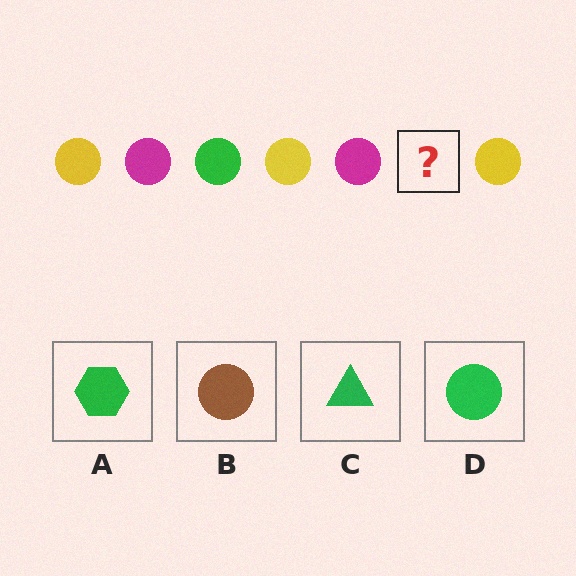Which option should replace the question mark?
Option D.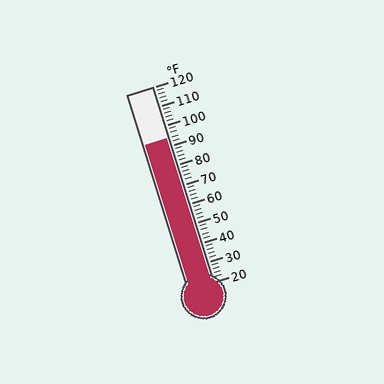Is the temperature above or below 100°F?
The temperature is below 100°F.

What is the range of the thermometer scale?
The thermometer scale ranges from 20°F to 120°F.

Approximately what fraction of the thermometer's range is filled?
The thermometer is filled to approximately 75% of its range.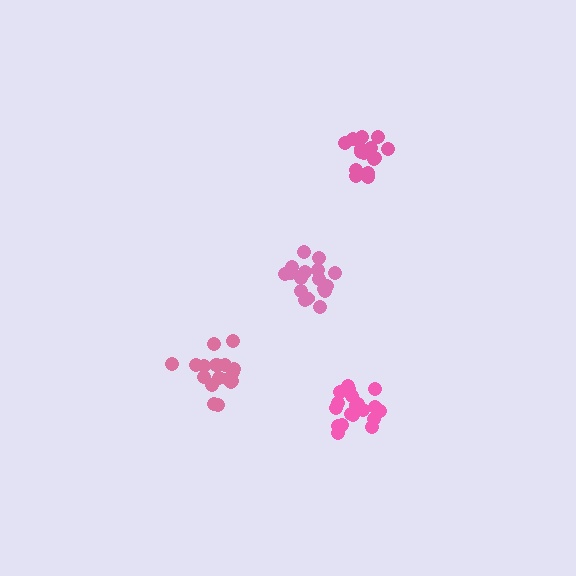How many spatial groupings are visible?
There are 4 spatial groupings.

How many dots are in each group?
Group 1: 15 dots, Group 2: 17 dots, Group 3: 19 dots, Group 4: 18 dots (69 total).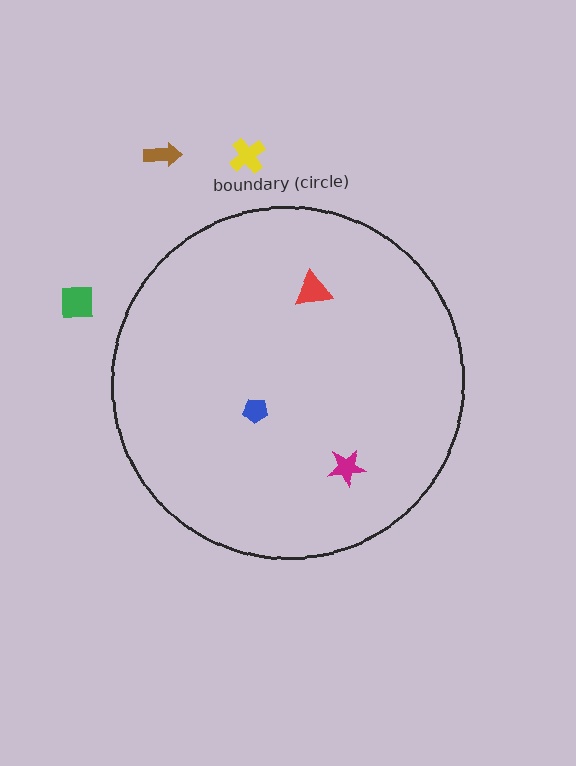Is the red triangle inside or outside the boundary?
Inside.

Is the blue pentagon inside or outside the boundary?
Inside.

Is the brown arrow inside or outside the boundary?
Outside.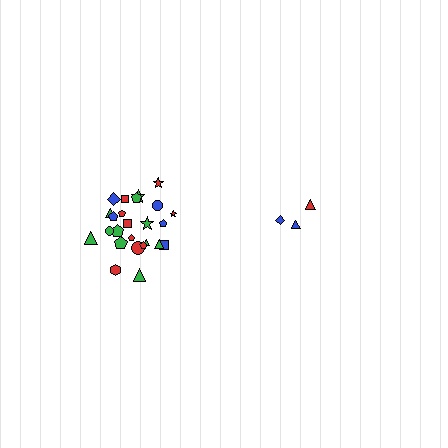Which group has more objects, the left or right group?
The left group.